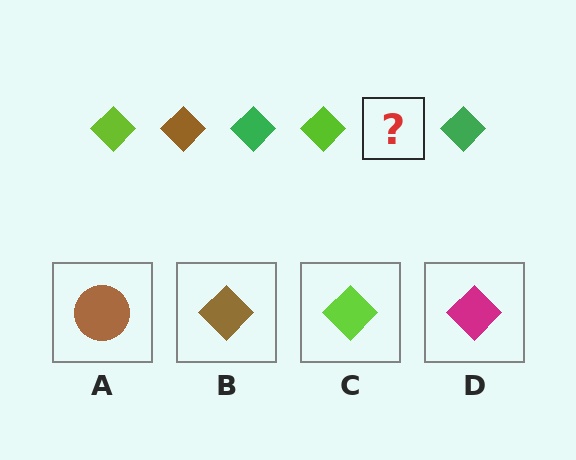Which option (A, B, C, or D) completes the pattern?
B.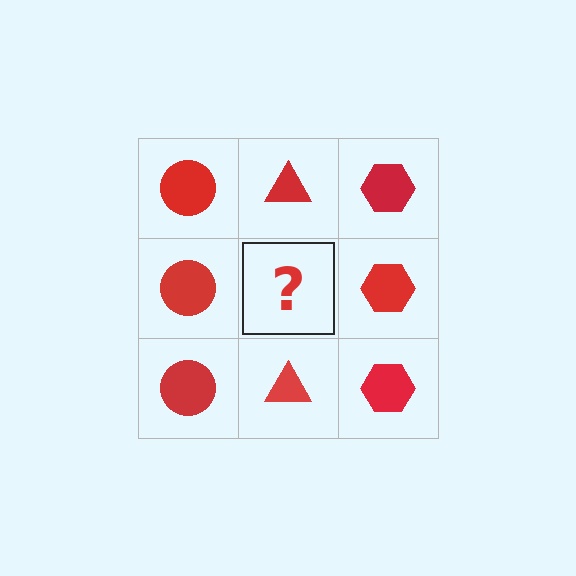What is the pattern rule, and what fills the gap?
The rule is that each column has a consistent shape. The gap should be filled with a red triangle.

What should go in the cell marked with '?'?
The missing cell should contain a red triangle.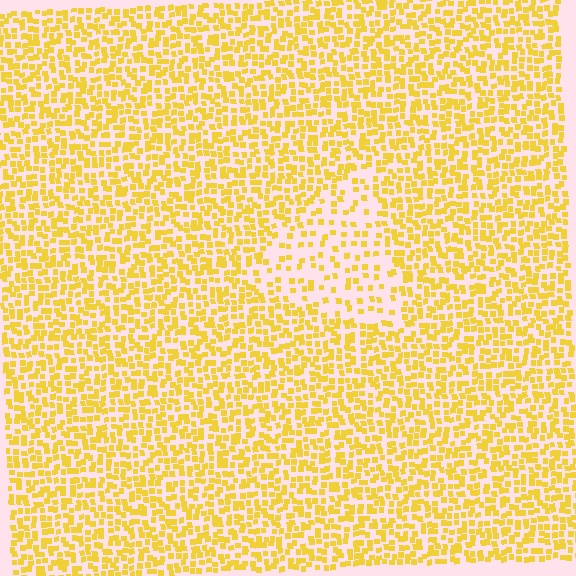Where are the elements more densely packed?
The elements are more densely packed outside the triangle boundary.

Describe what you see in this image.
The image contains small yellow elements arranged at two different densities. A triangle-shaped region is visible where the elements are less densely packed than the surrounding area.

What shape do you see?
I see a triangle.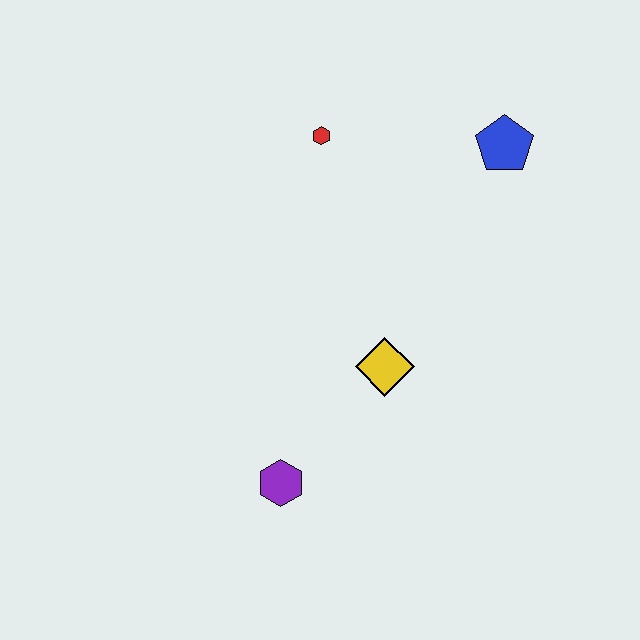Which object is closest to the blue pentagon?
The red hexagon is closest to the blue pentagon.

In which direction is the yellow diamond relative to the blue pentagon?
The yellow diamond is below the blue pentagon.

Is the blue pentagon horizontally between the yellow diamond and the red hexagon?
No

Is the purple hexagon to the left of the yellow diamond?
Yes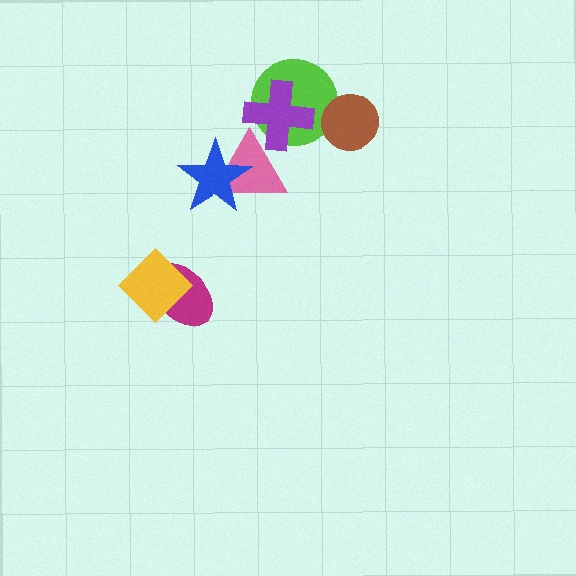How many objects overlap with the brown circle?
1 object overlaps with the brown circle.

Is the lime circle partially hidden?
Yes, it is partially covered by another shape.